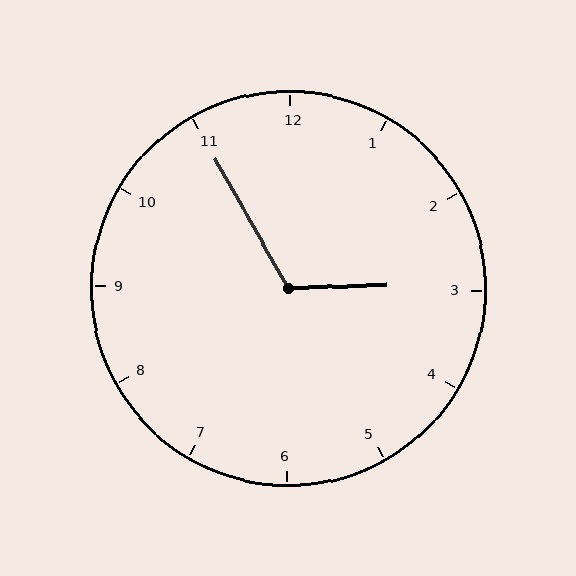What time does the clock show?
2:55.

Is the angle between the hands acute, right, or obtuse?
It is obtuse.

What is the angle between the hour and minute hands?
Approximately 118 degrees.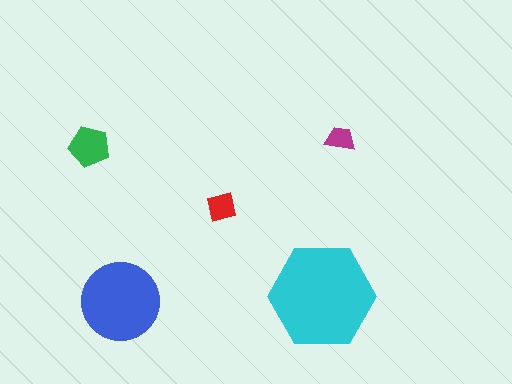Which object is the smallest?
The magenta trapezoid.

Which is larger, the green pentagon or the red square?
The green pentagon.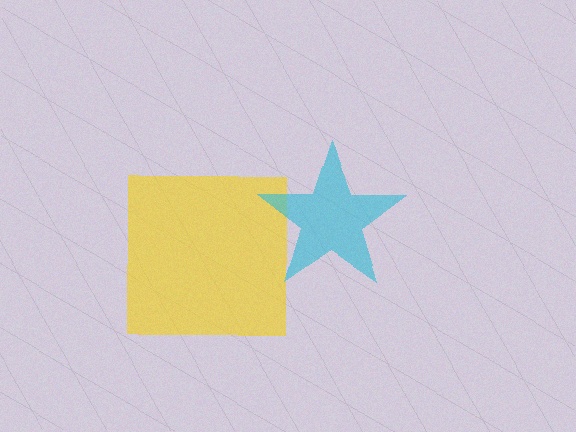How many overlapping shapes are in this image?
There are 2 overlapping shapes in the image.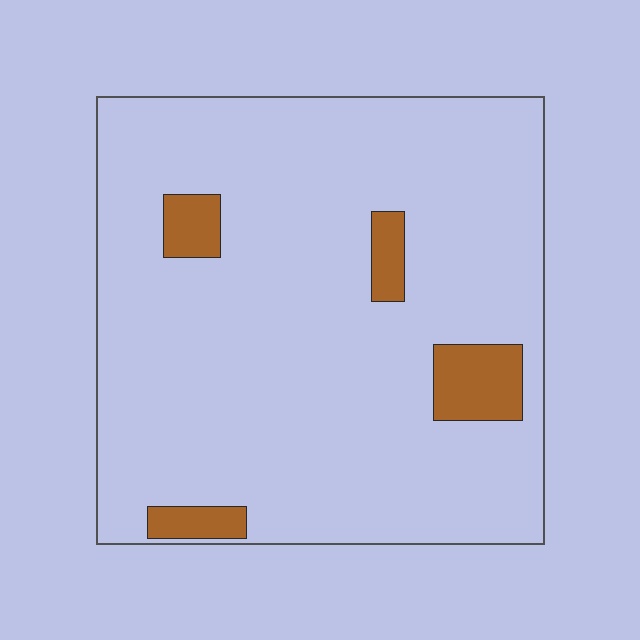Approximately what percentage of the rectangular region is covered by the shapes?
Approximately 10%.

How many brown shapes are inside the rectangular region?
4.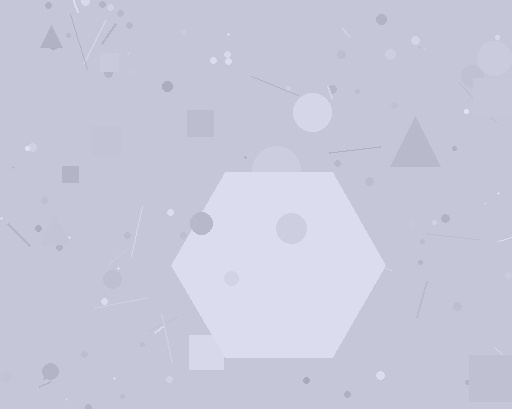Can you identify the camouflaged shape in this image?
The camouflaged shape is a hexagon.